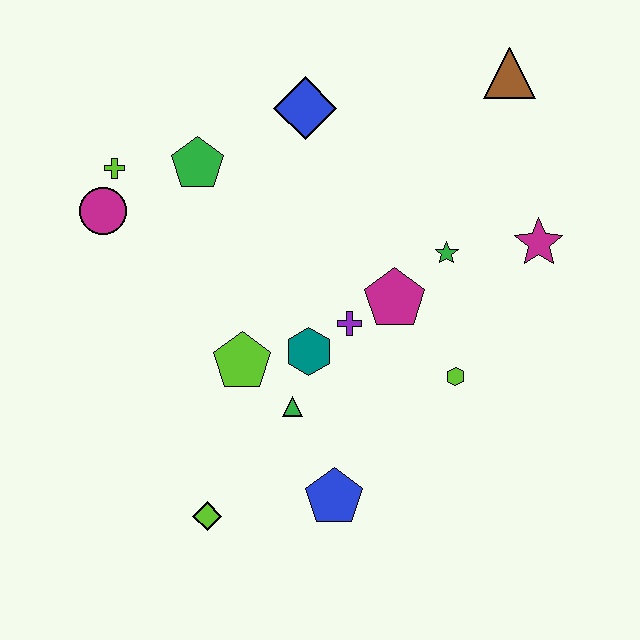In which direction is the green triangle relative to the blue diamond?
The green triangle is below the blue diamond.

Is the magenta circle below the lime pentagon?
No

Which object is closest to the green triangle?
The teal hexagon is closest to the green triangle.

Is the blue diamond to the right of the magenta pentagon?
No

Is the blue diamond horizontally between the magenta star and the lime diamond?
Yes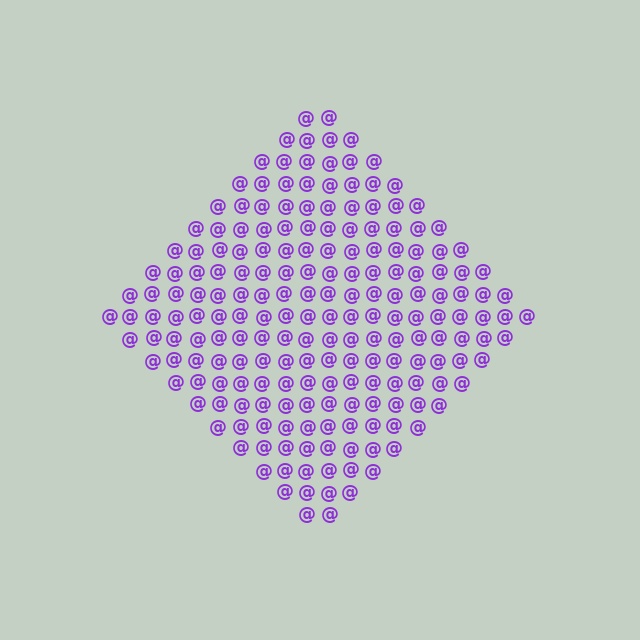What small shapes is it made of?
It is made of small at signs.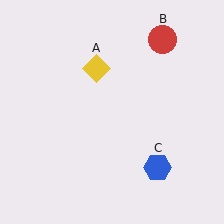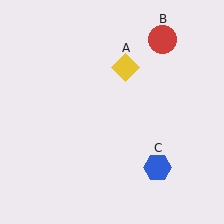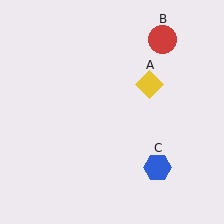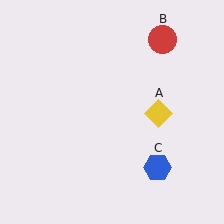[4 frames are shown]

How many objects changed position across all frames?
1 object changed position: yellow diamond (object A).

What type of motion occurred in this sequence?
The yellow diamond (object A) rotated clockwise around the center of the scene.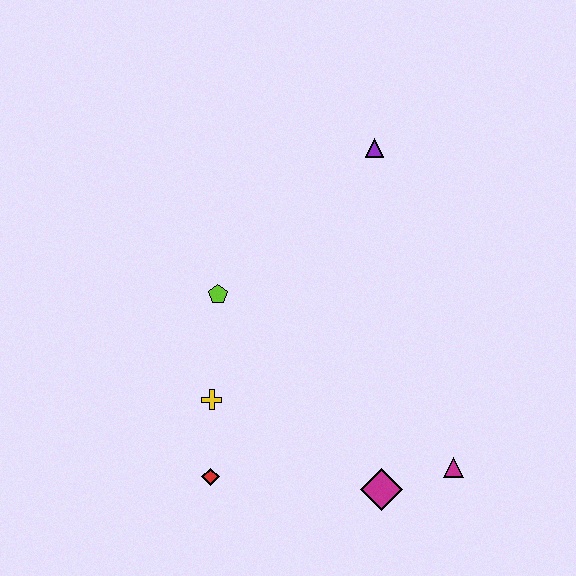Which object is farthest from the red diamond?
The purple triangle is farthest from the red diamond.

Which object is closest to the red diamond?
The yellow cross is closest to the red diamond.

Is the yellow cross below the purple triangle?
Yes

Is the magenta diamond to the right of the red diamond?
Yes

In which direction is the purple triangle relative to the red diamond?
The purple triangle is above the red diamond.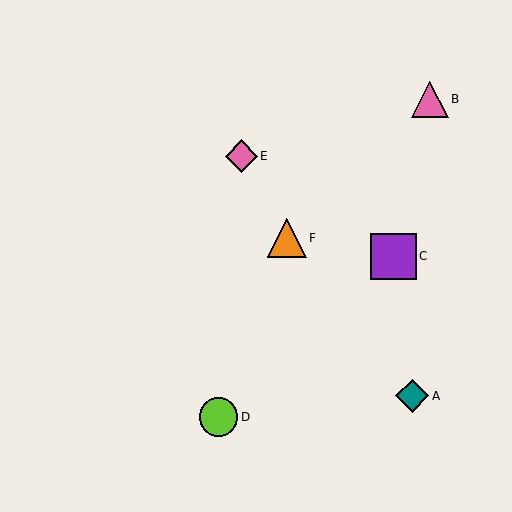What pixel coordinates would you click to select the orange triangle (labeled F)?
Click at (287, 238) to select the orange triangle F.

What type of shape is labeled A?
Shape A is a teal diamond.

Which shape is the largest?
The purple square (labeled C) is the largest.